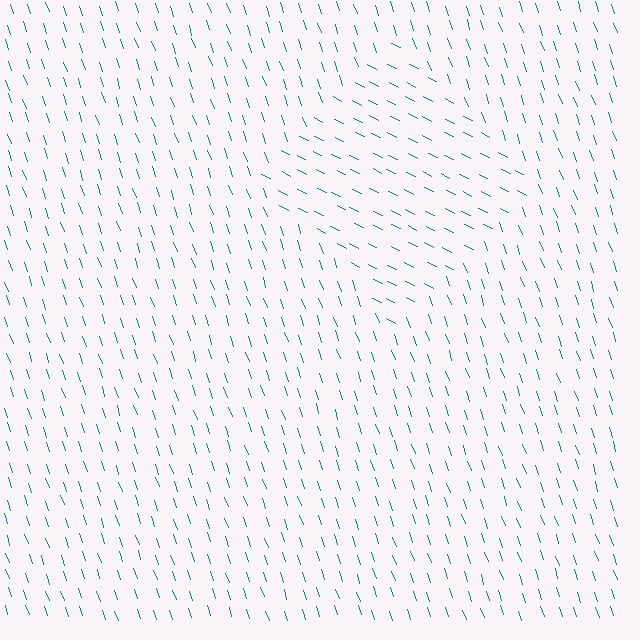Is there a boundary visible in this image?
Yes, there is a texture boundary formed by a change in line orientation.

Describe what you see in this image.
The image is filled with small teal line segments. A diamond region in the image has lines oriented differently from the surrounding lines, creating a visible texture boundary.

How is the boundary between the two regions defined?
The boundary is defined purely by a change in line orientation (approximately 45 degrees difference). All lines are the same color and thickness.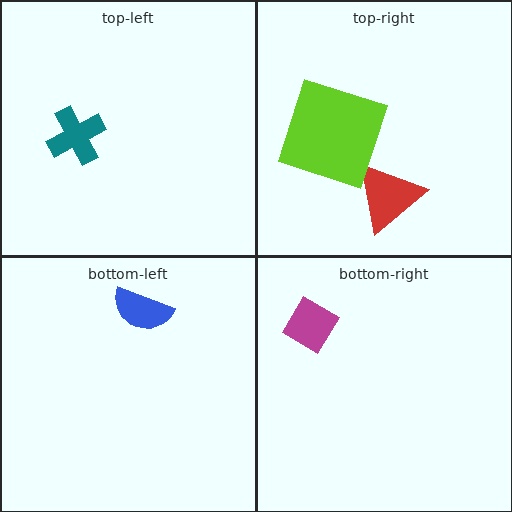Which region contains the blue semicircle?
The bottom-left region.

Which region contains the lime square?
The top-right region.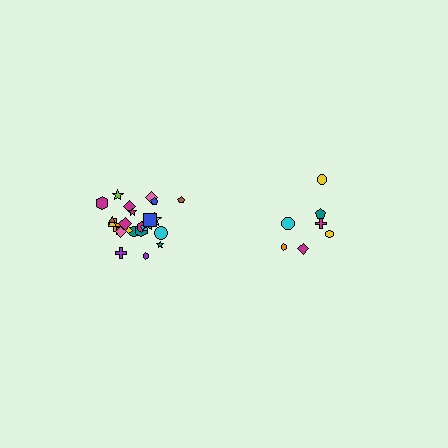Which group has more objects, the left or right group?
The left group.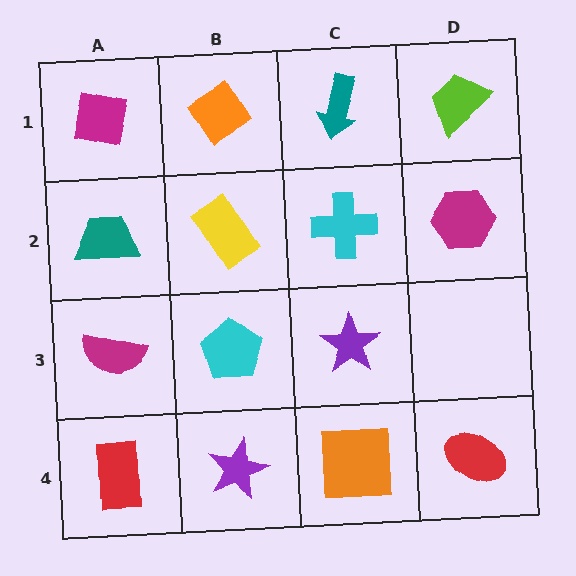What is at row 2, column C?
A cyan cross.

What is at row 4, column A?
A red rectangle.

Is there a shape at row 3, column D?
No, that cell is empty.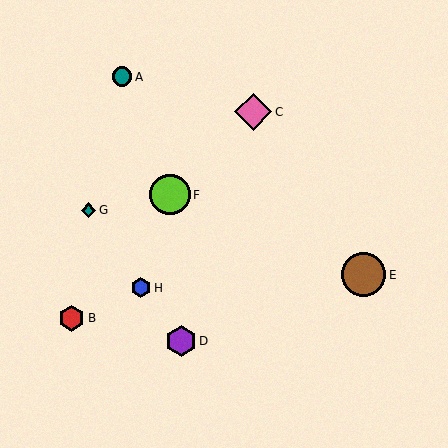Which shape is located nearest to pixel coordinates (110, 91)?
The teal circle (labeled A) at (122, 77) is nearest to that location.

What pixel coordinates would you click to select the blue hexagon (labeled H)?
Click at (141, 288) to select the blue hexagon H.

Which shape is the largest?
The brown circle (labeled E) is the largest.